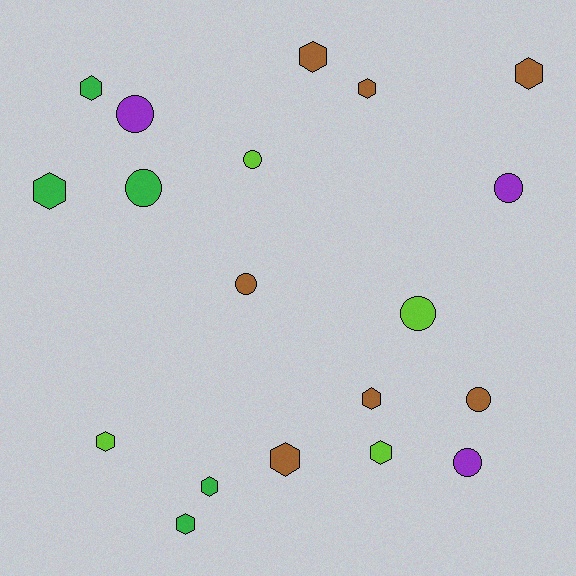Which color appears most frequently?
Brown, with 7 objects.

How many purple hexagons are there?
There are no purple hexagons.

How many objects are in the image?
There are 19 objects.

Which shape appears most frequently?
Hexagon, with 11 objects.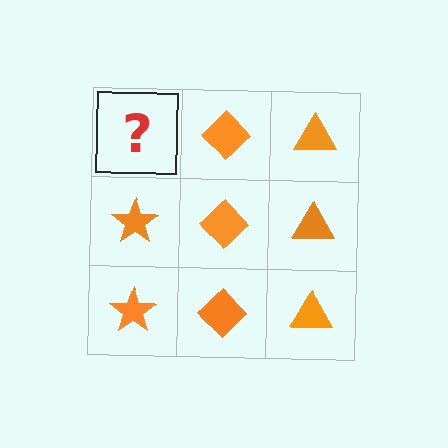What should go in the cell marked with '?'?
The missing cell should contain an orange star.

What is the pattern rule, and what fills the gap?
The rule is that each column has a consistent shape. The gap should be filled with an orange star.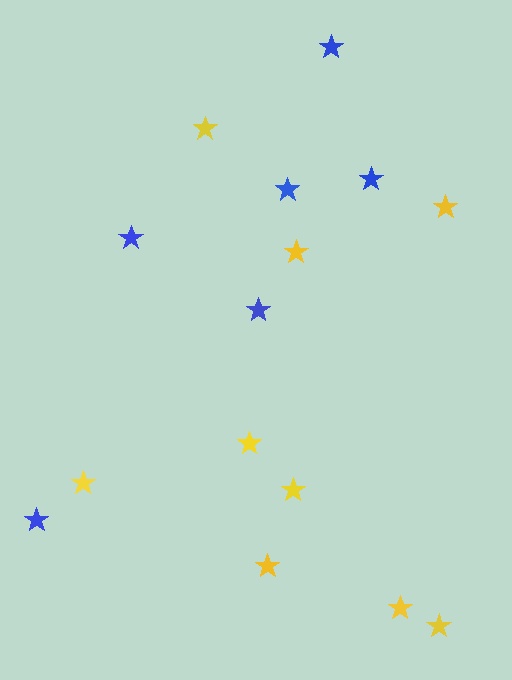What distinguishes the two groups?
There are 2 groups: one group of yellow stars (9) and one group of blue stars (6).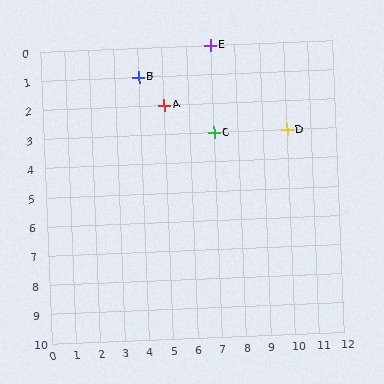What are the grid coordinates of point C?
Point C is at grid coordinates (7, 3).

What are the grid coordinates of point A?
Point A is at grid coordinates (5, 2).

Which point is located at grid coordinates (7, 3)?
Point C is at (7, 3).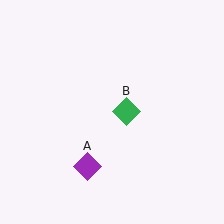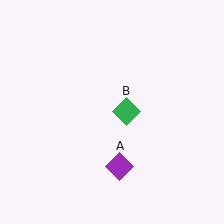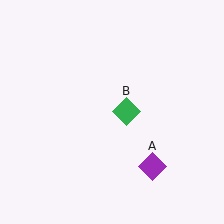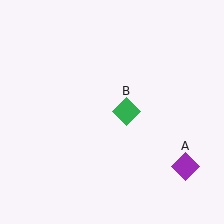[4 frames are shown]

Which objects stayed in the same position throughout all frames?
Green diamond (object B) remained stationary.